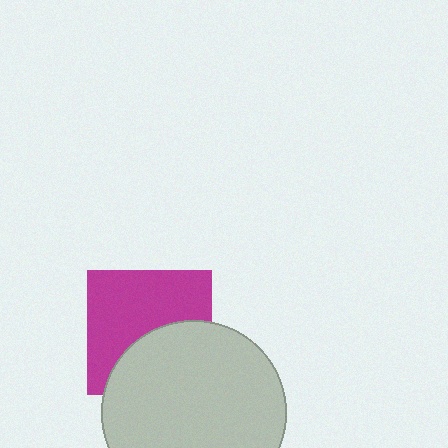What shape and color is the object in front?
The object in front is a light gray circle.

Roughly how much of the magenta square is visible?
About half of it is visible (roughly 58%).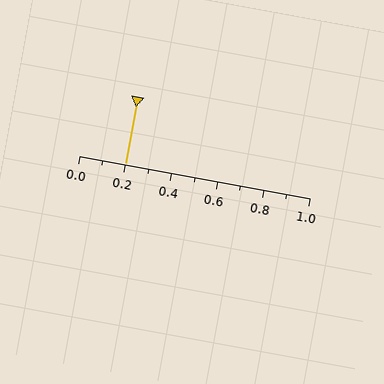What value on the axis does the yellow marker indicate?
The marker indicates approximately 0.2.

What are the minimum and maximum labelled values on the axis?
The axis runs from 0.0 to 1.0.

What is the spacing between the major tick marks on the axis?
The major ticks are spaced 0.2 apart.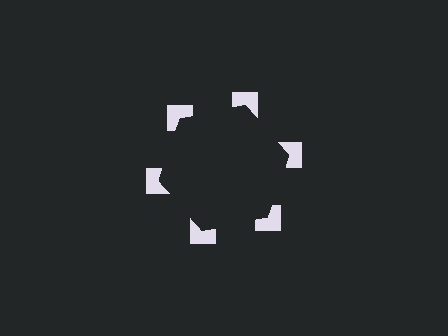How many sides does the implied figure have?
6 sides.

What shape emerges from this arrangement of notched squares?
An illusory hexagon — its edges are inferred from the aligned wedge cuts in the notched squares, not physically drawn.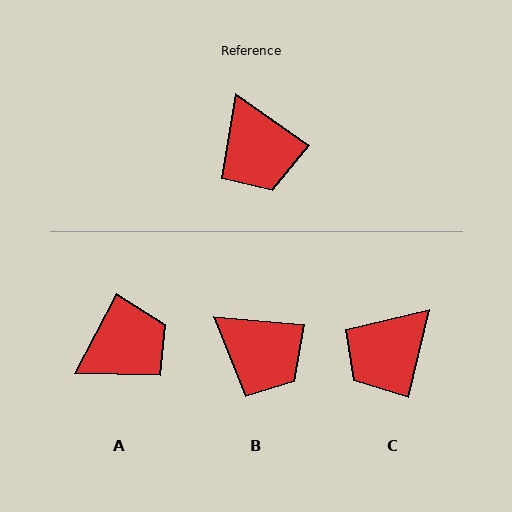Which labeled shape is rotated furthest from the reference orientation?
A, about 98 degrees away.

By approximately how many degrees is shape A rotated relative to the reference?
Approximately 98 degrees counter-clockwise.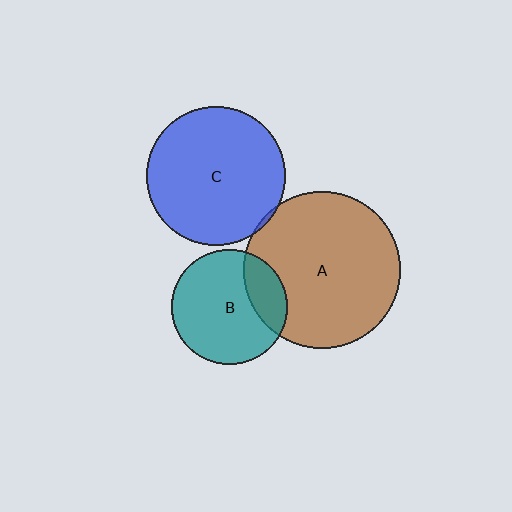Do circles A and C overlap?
Yes.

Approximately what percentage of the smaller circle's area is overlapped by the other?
Approximately 5%.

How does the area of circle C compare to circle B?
Approximately 1.4 times.